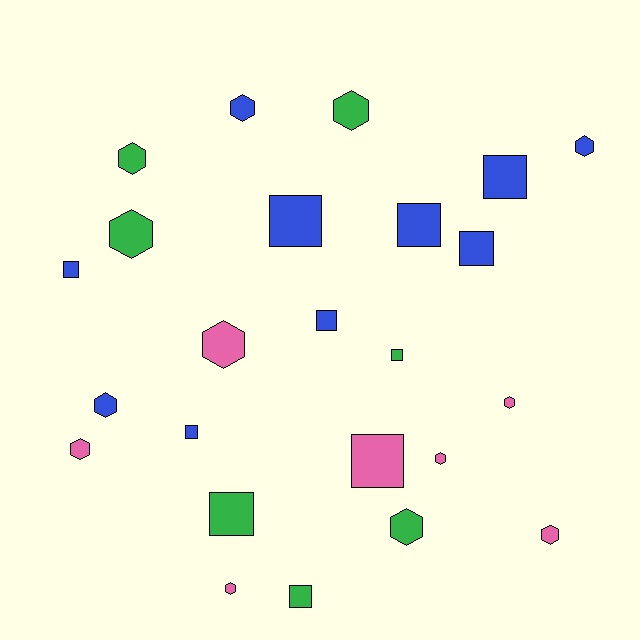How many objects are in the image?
There are 24 objects.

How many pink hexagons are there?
There are 6 pink hexagons.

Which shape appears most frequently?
Hexagon, with 13 objects.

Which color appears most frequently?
Blue, with 10 objects.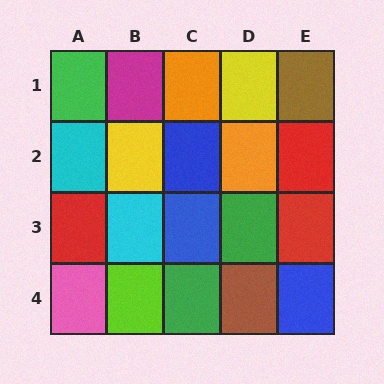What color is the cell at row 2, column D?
Orange.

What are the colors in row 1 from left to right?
Green, magenta, orange, yellow, brown.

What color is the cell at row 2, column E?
Red.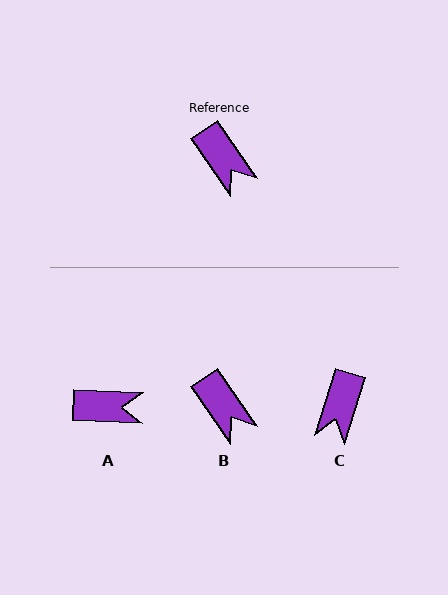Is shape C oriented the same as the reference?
No, it is off by about 52 degrees.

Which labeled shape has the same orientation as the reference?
B.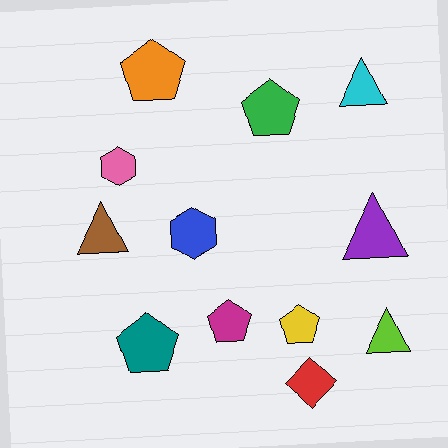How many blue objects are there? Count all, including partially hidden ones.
There is 1 blue object.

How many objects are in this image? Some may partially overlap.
There are 12 objects.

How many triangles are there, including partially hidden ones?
There are 4 triangles.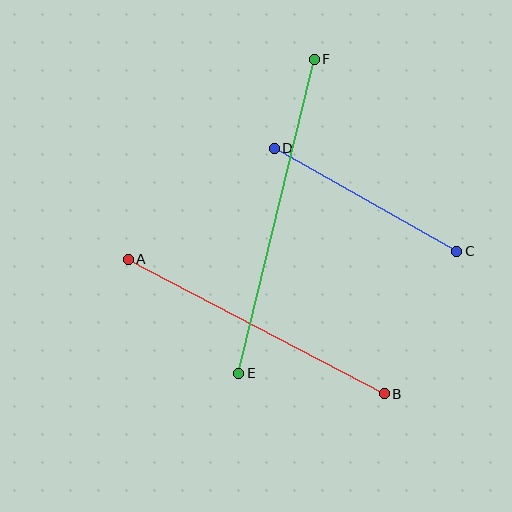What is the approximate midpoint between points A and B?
The midpoint is at approximately (256, 327) pixels.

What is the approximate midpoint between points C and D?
The midpoint is at approximately (366, 200) pixels.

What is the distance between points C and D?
The distance is approximately 209 pixels.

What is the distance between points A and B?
The distance is approximately 289 pixels.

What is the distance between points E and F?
The distance is approximately 323 pixels.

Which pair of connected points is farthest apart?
Points E and F are farthest apart.